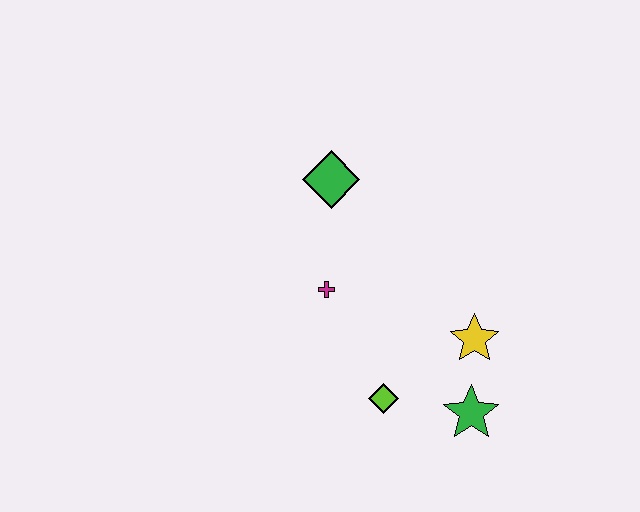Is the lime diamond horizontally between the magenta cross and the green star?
Yes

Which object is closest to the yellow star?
The green star is closest to the yellow star.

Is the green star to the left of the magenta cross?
No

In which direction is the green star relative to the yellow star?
The green star is below the yellow star.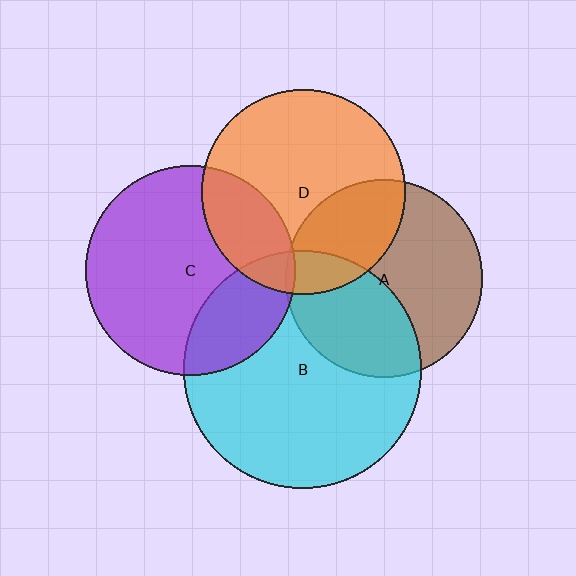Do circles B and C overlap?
Yes.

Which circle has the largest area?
Circle B (cyan).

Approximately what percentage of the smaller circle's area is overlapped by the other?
Approximately 25%.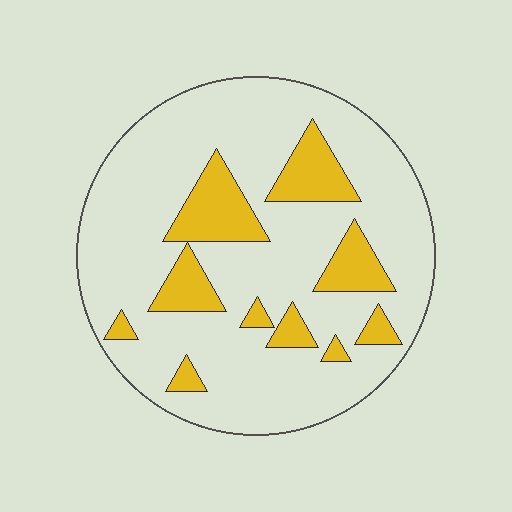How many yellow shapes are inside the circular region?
10.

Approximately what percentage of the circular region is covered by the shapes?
Approximately 20%.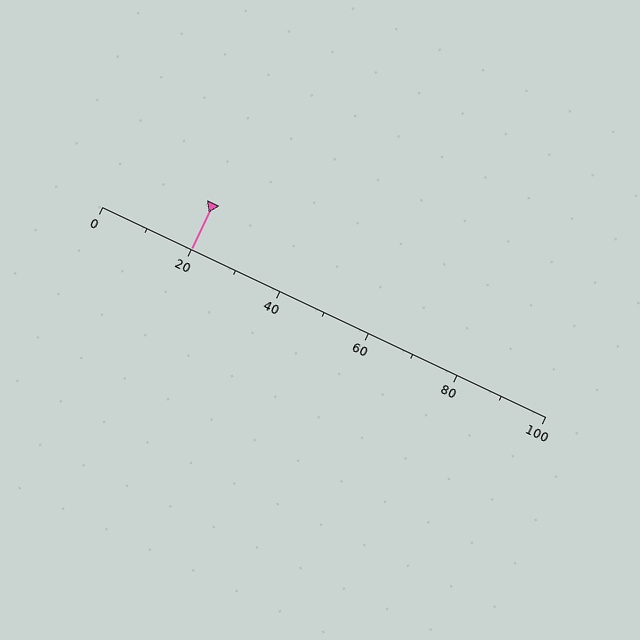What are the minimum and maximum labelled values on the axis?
The axis runs from 0 to 100.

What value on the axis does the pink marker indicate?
The marker indicates approximately 20.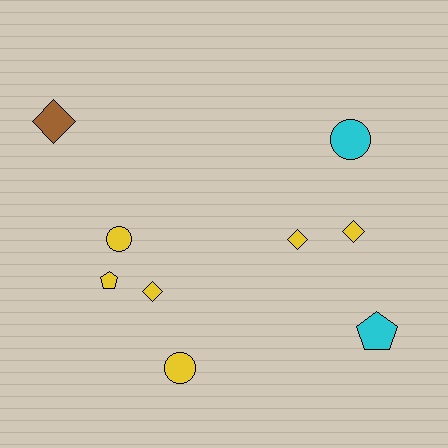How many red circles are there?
There are no red circles.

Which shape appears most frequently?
Diamond, with 4 objects.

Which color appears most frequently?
Yellow, with 6 objects.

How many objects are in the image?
There are 9 objects.